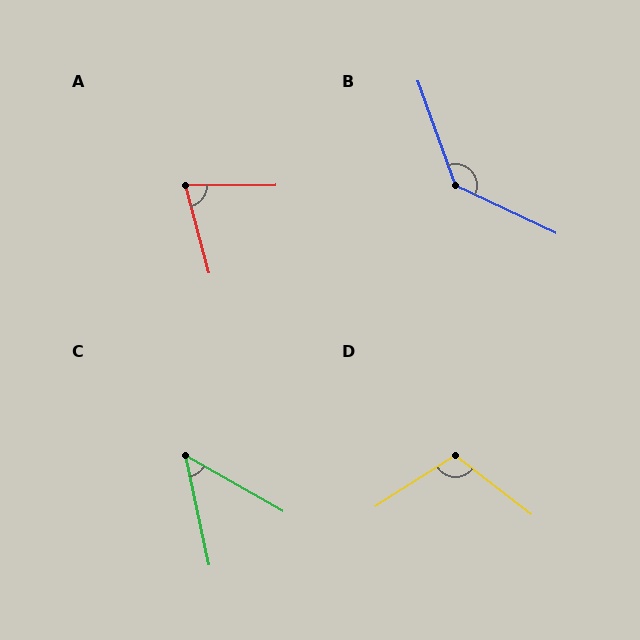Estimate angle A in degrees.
Approximately 75 degrees.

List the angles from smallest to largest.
C (48°), A (75°), D (110°), B (135°).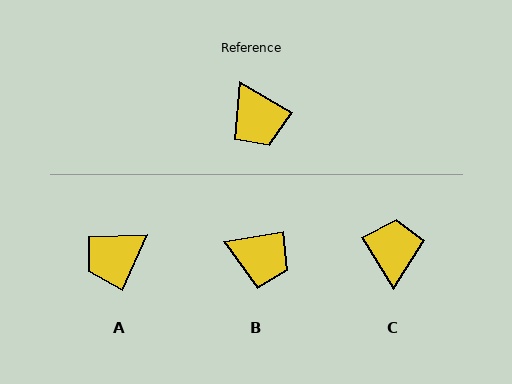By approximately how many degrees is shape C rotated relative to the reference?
Approximately 152 degrees counter-clockwise.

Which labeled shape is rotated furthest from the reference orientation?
C, about 152 degrees away.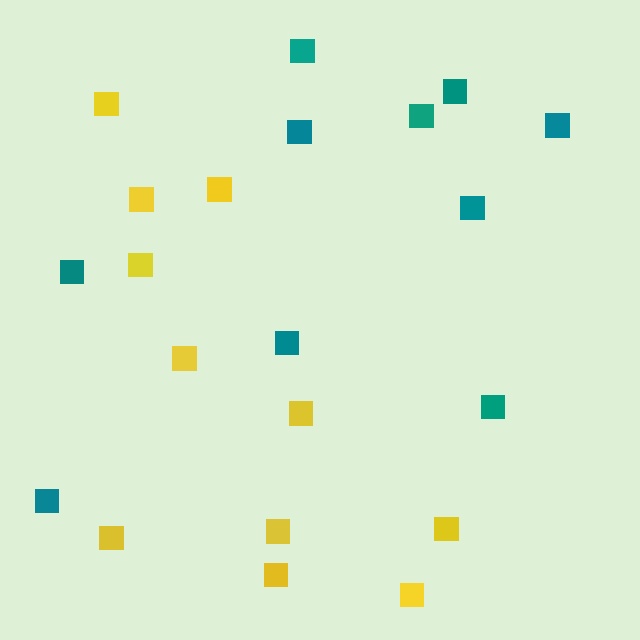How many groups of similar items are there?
There are 2 groups: one group of yellow squares (11) and one group of teal squares (10).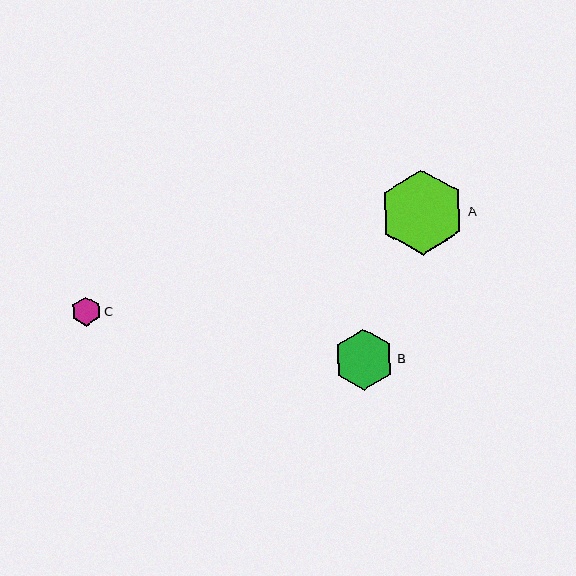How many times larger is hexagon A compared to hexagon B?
Hexagon A is approximately 1.4 times the size of hexagon B.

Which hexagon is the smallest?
Hexagon C is the smallest with a size of approximately 29 pixels.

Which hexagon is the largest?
Hexagon A is the largest with a size of approximately 85 pixels.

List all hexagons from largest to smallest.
From largest to smallest: A, B, C.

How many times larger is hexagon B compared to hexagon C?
Hexagon B is approximately 2.1 times the size of hexagon C.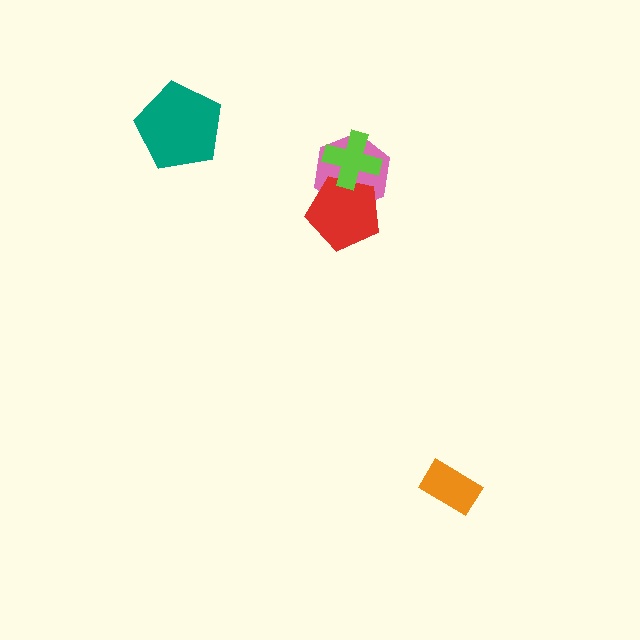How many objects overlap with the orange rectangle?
0 objects overlap with the orange rectangle.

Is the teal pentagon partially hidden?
No, no other shape covers it.